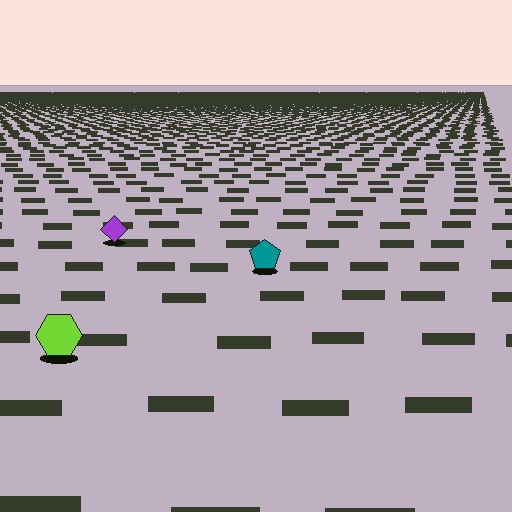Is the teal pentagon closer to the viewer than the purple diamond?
Yes. The teal pentagon is closer — you can tell from the texture gradient: the ground texture is coarser near it.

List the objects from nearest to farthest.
From nearest to farthest: the lime hexagon, the teal pentagon, the purple diamond.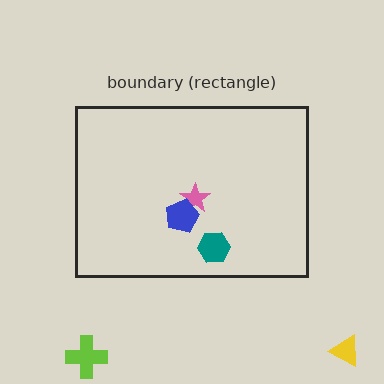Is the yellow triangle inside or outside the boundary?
Outside.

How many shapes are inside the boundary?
3 inside, 2 outside.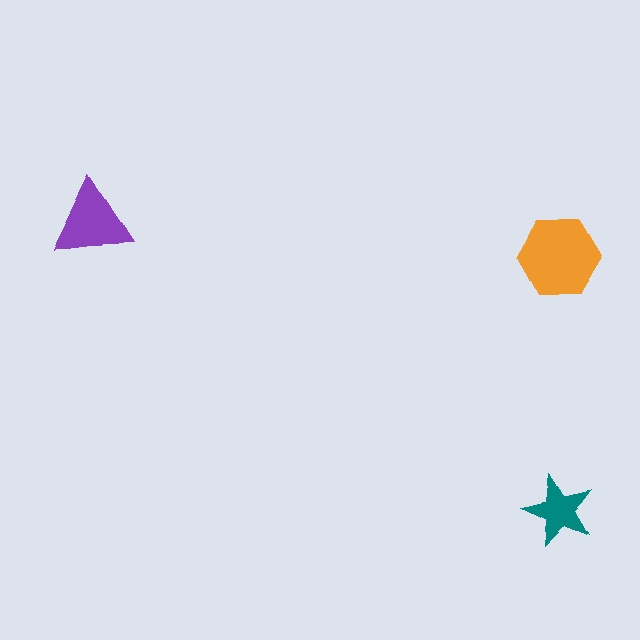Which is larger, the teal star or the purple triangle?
The purple triangle.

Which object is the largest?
The orange hexagon.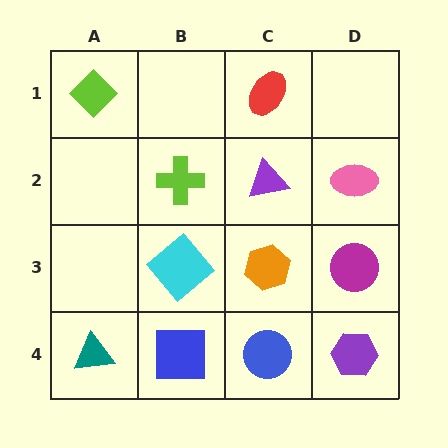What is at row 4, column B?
A blue square.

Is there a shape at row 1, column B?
No, that cell is empty.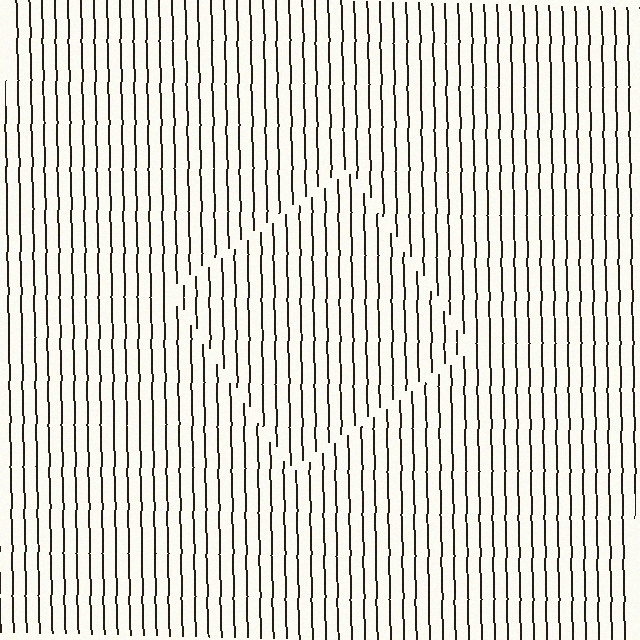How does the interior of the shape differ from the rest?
The interior of the shape contains the same grating, shifted by half a period — the contour is defined by the phase discontinuity where line-ends from the inner and outer gratings abut.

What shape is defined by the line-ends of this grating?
An illusory square. The interior of the shape contains the same grating, shifted by half a period — the contour is defined by the phase discontinuity where line-ends from the inner and outer gratings abut.